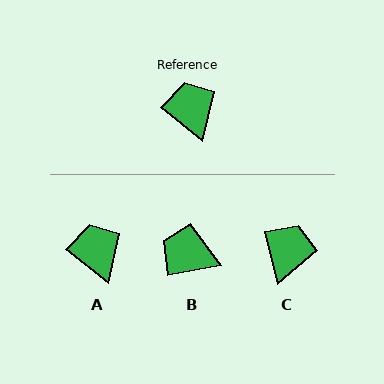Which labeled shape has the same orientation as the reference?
A.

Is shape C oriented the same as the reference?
No, it is off by about 36 degrees.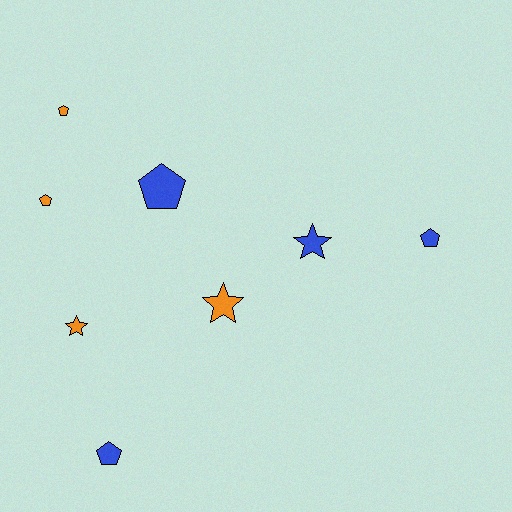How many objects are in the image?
There are 8 objects.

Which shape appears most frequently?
Pentagon, with 5 objects.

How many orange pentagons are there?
There are 2 orange pentagons.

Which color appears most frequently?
Orange, with 4 objects.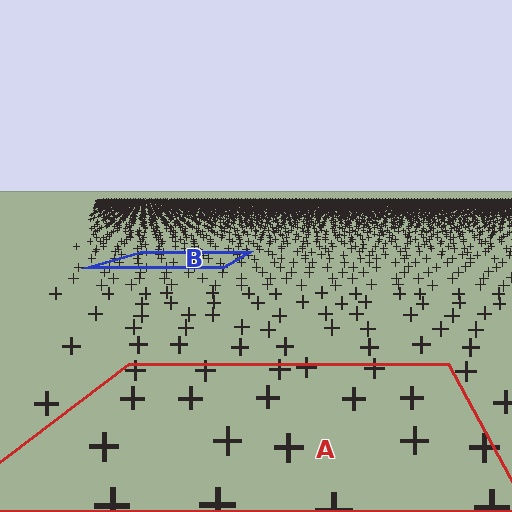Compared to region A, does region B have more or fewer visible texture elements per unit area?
Region B has more texture elements per unit area — they are packed more densely because it is farther away.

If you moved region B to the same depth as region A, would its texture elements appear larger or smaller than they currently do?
They would appear larger. At a closer depth, the same texture elements are projected at a bigger on-screen size.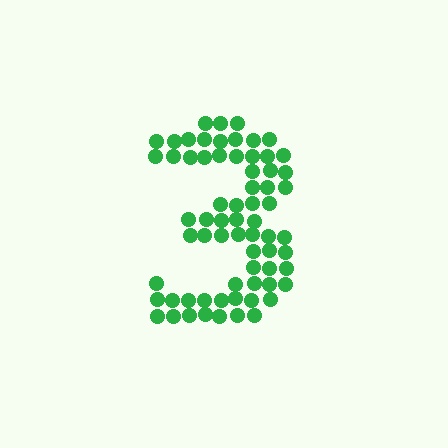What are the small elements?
The small elements are circles.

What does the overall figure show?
The overall figure shows the digit 3.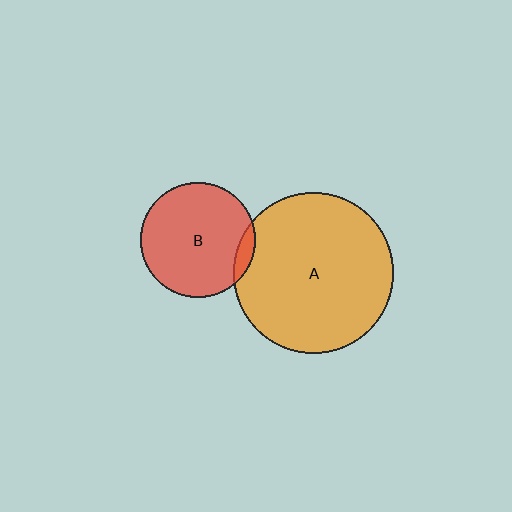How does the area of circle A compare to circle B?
Approximately 1.9 times.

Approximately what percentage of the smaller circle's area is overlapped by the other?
Approximately 5%.